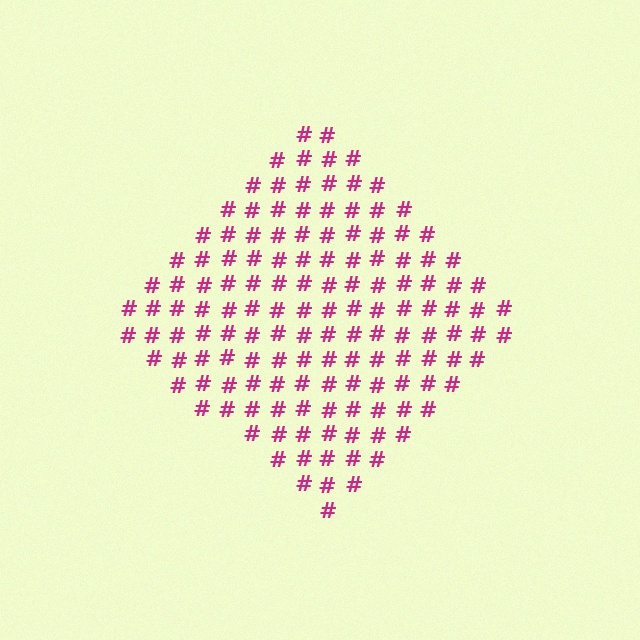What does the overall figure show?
The overall figure shows a diamond.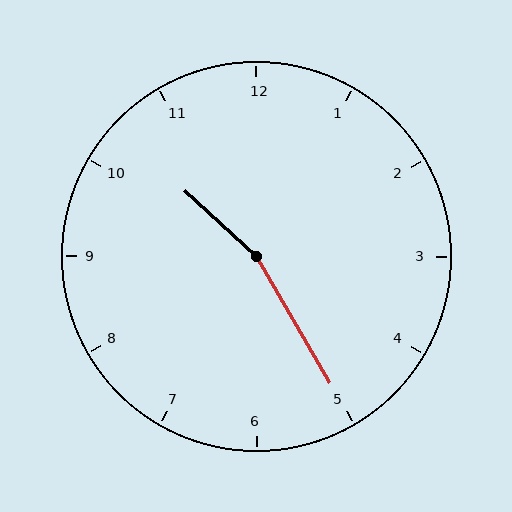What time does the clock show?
10:25.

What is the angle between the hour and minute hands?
Approximately 162 degrees.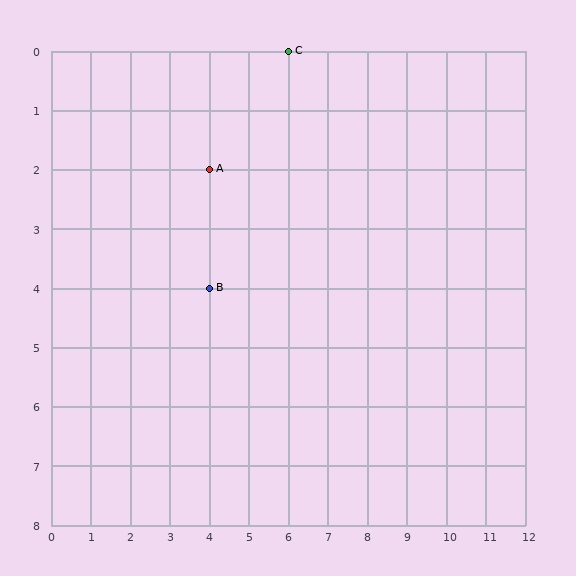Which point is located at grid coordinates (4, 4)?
Point B is at (4, 4).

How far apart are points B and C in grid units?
Points B and C are 2 columns and 4 rows apart (about 4.5 grid units diagonally).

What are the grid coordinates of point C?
Point C is at grid coordinates (6, 0).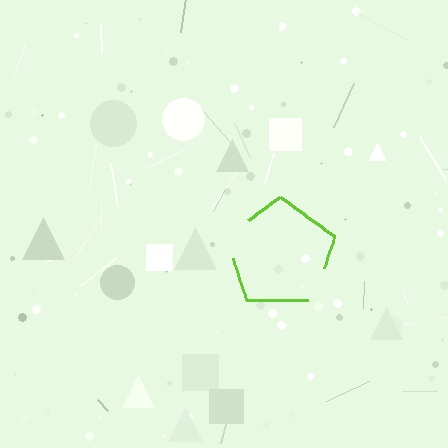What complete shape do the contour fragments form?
The contour fragments form a pentagon.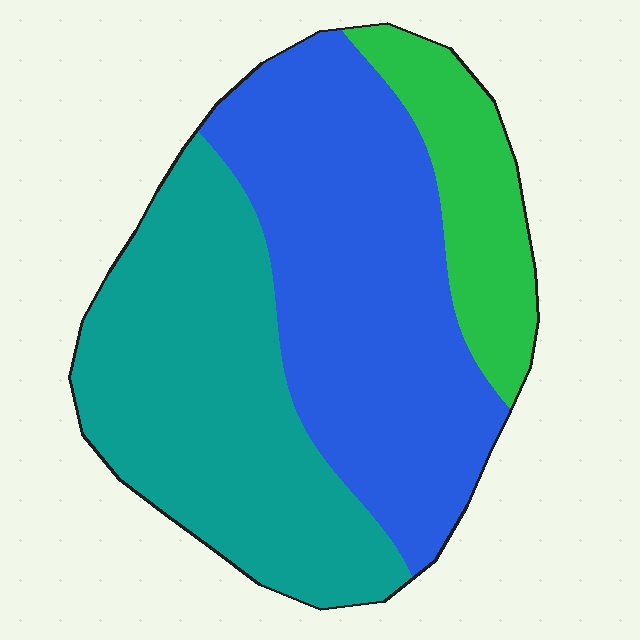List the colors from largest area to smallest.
From largest to smallest: blue, teal, green.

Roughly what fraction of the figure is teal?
Teal covers about 40% of the figure.